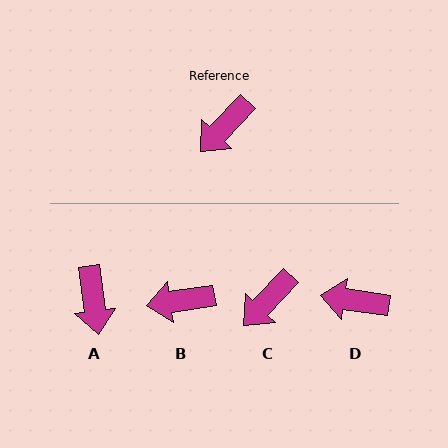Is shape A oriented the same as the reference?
No, it is off by about 52 degrees.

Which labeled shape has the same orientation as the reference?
C.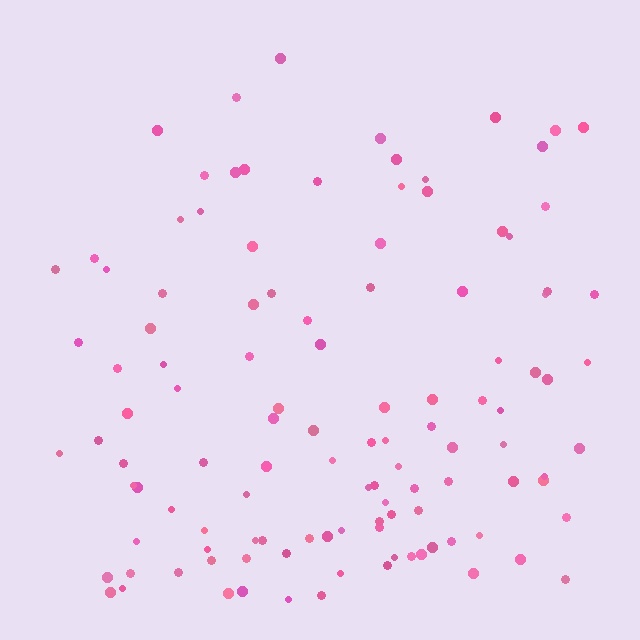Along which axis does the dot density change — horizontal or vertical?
Vertical.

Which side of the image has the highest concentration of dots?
The bottom.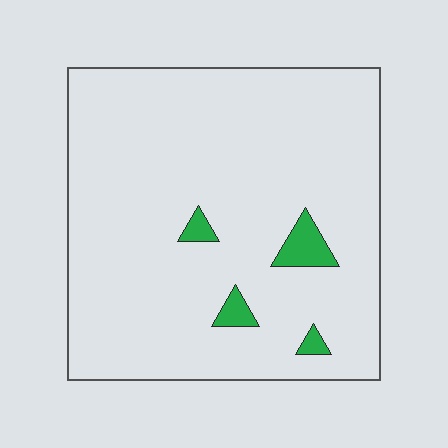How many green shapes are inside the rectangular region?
4.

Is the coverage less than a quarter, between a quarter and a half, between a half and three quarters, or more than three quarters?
Less than a quarter.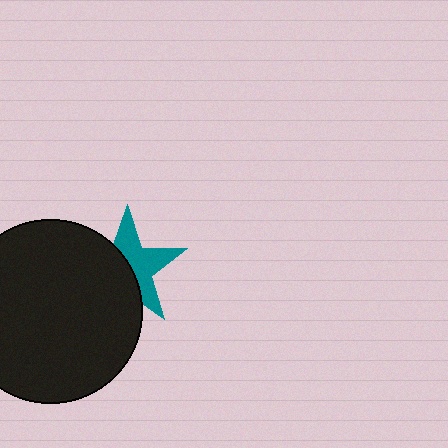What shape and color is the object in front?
The object in front is a black circle.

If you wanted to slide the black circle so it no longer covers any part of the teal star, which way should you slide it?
Slide it left — that is the most direct way to separate the two shapes.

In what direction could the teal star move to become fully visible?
The teal star could move right. That would shift it out from behind the black circle entirely.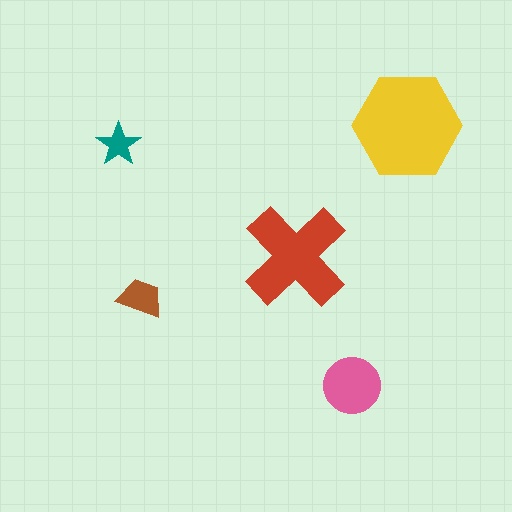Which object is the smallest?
The teal star.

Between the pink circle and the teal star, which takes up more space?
The pink circle.